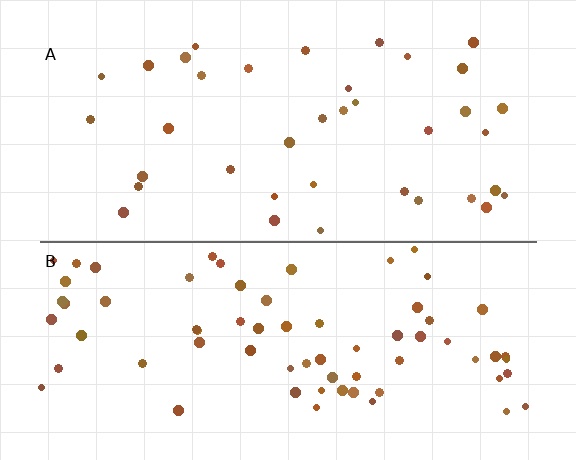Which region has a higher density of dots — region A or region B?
B (the bottom).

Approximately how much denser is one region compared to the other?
Approximately 1.8× — region B over region A.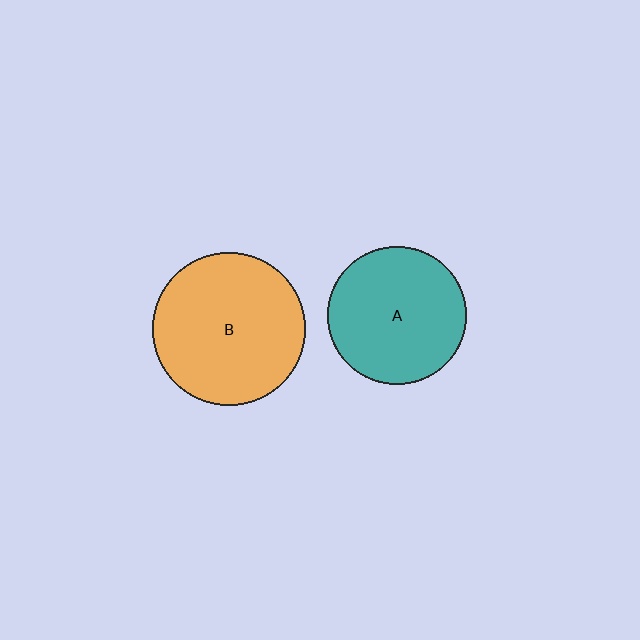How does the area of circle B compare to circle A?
Approximately 1.2 times.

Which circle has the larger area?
Circle B (orange).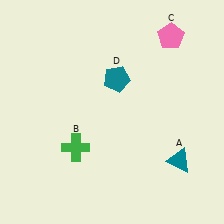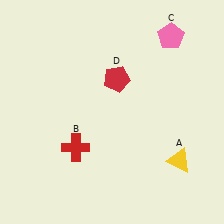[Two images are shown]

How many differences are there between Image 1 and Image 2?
There are 3 differences between the two images.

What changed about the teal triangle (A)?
In Image 1, A is teal. In Image 2, it changed to yellow.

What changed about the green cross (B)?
In Image 1, B is green. In Image 2, it changed to red.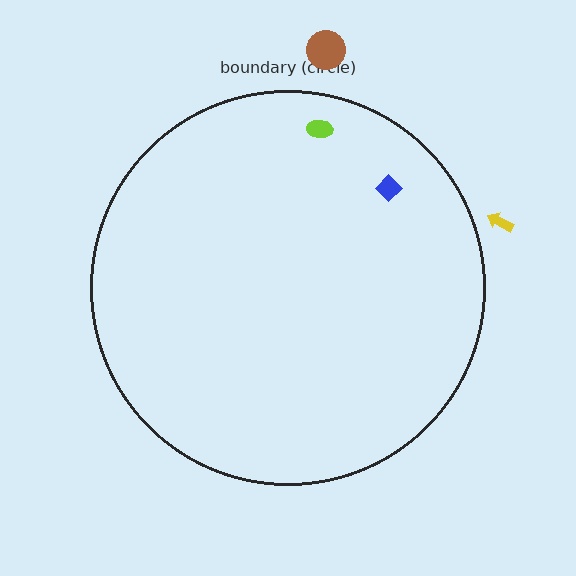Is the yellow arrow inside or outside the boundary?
Outside.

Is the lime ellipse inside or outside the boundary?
Inside.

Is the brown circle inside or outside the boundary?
Outside.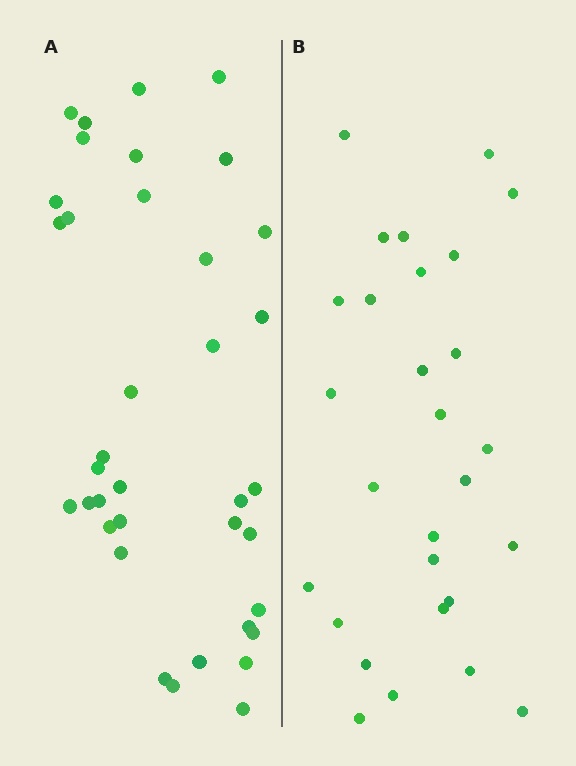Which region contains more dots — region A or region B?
Region A (the left region) has more dots.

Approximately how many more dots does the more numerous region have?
Region A has roughly 8 or so more dots than region B.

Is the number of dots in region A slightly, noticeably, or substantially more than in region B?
Region A has noticeably more, but not dramatically so. The ratio is roughly 1.3 to 1.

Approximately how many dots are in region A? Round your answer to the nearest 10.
About 40 dots. (The exact count is 37, which rounds to 40.)